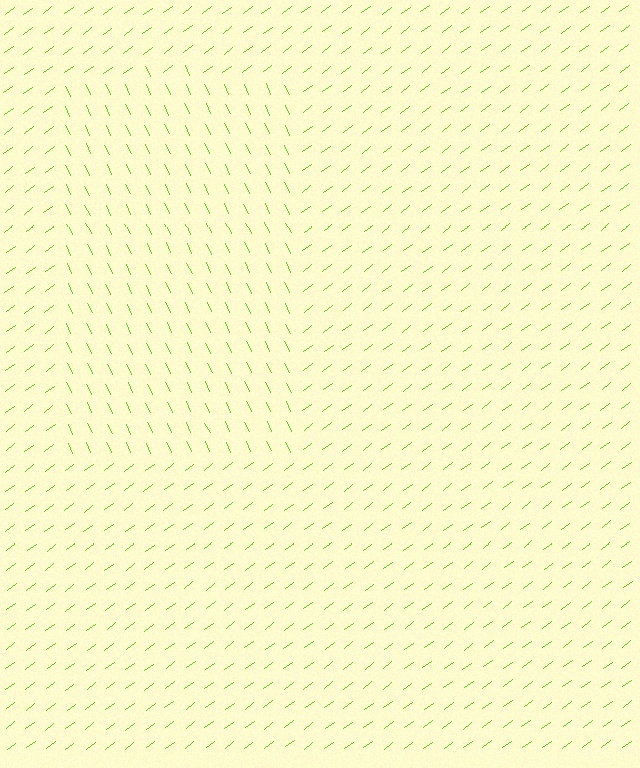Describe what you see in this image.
The image is filled with small lime line segments. A rectangle region in the image has lines oriented differently from the surrounding lines, creating a visible texture boundary.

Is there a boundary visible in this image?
Yes, there is a texture boundary formed by a change in line orientation.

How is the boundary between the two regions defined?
The boundary is defined purely by a change in line orientation (approximately 79 degrees difference). All lines are the same color and thickness.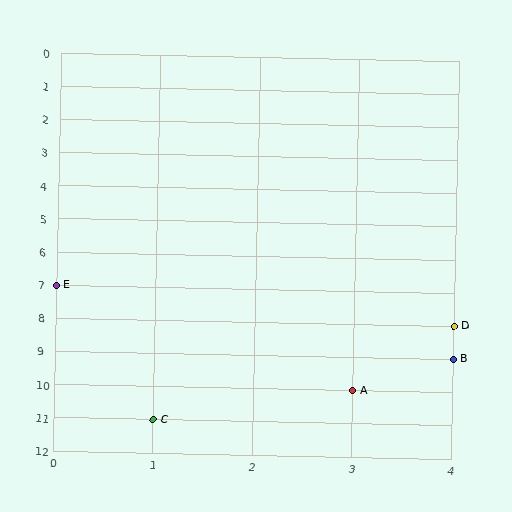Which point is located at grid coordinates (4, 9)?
Point B is at (4, 9).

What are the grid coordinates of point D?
Point D is at grid coordinates (4, 8).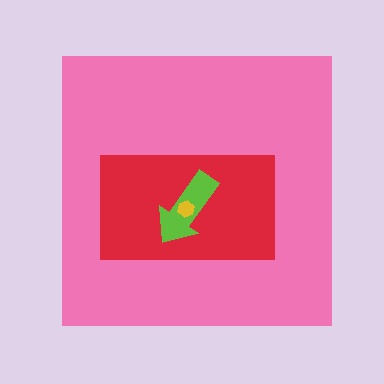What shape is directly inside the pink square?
The red rectangle.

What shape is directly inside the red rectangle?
The lime arrow.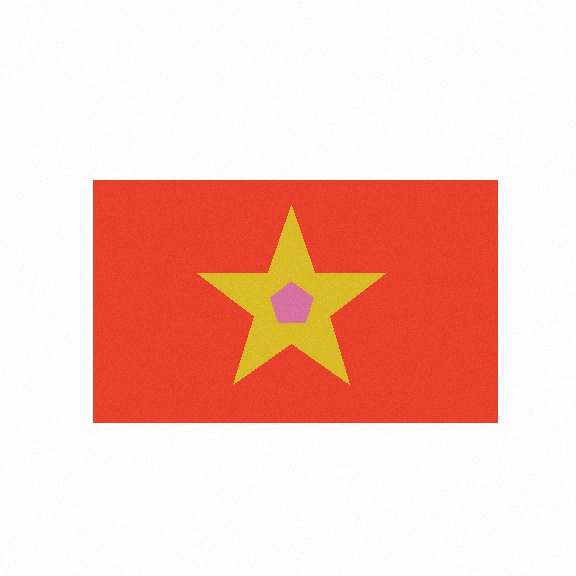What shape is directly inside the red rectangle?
The yellow star.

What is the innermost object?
The pink pentagon.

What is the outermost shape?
The red rectangle.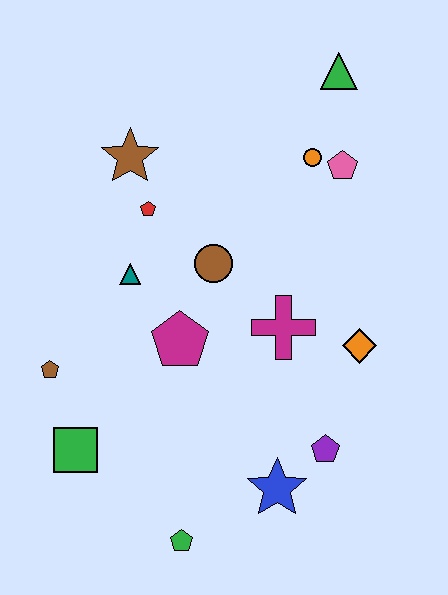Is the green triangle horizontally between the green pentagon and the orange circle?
No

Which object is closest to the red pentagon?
The brown star is closest to the red pentagon.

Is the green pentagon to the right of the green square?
Yes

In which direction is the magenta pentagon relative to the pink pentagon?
The magenta pentagon is below the pink pentagon.